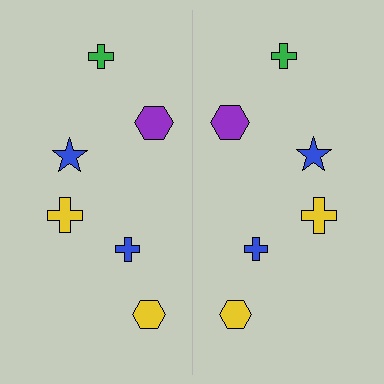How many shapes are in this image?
There are 12 shapes in this image.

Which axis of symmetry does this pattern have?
The pattern has a vertical axis of symmetry running through the center of the image.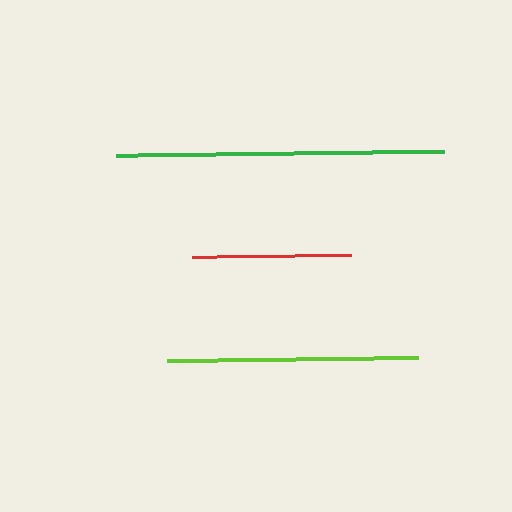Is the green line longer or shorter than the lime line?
The green line is longer than the lime line.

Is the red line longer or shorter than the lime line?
The lime line is longer than the red line.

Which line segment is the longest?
The green line is the longest at approximately 328 pixels.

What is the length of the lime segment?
The lime segment is approximately 251 pixels long.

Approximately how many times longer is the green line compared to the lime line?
The green line is approximately 1.3 times the length of the lime line.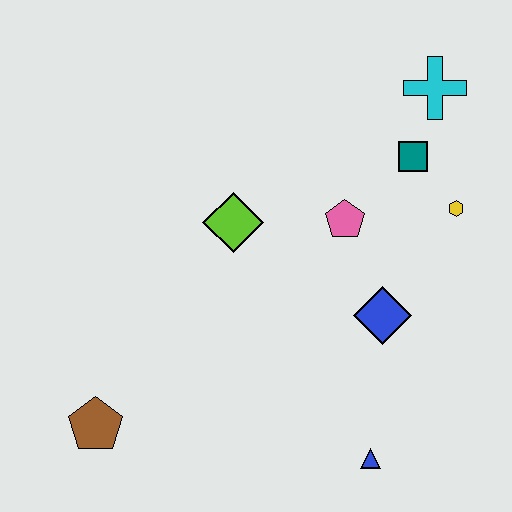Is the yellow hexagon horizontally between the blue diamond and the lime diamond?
No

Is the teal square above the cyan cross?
No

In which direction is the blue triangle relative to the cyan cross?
The blue triangle is below the cyan cross.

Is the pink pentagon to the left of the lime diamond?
No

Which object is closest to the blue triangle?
The blue diamond is closest to the blue triangle.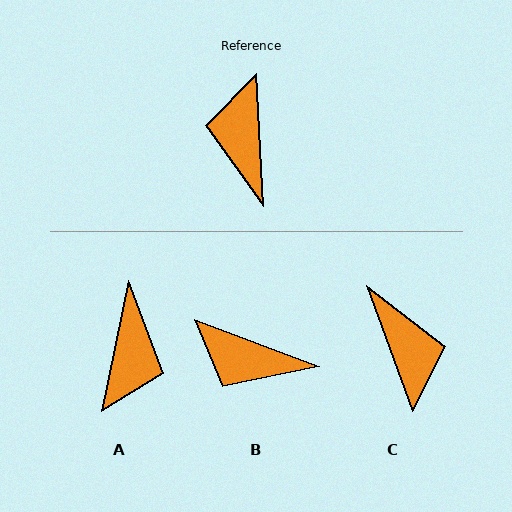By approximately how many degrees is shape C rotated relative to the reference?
Approximately 163 degrees clockwise.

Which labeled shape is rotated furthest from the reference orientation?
A, about 165 degrees away.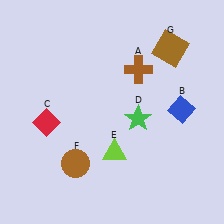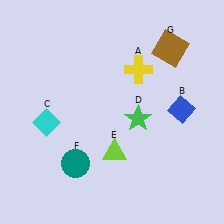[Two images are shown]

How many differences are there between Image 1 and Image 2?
There are 3 differences between the two images.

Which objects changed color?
A changed from brown to yellow. C changed from red to cyan. F changed from brown to teal.